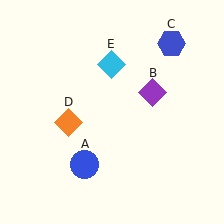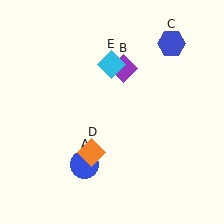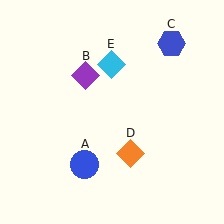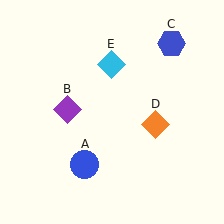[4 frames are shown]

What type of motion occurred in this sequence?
The purple diamond (object B), orange diamond (object D) rotated counterclockwise around the center of the scene.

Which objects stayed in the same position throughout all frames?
Blue circle (object A) and blue hexagon (object C) and cyan diamond (object E) remained stationary.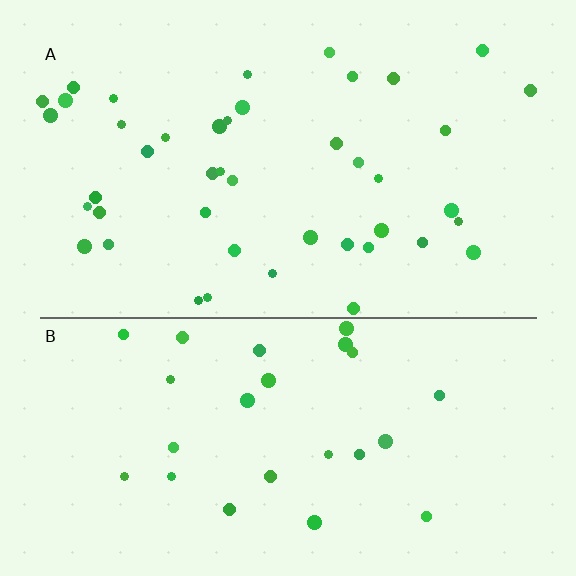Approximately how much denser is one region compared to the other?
Approximately 1.7× — region A over region B.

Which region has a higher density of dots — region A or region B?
A (the top).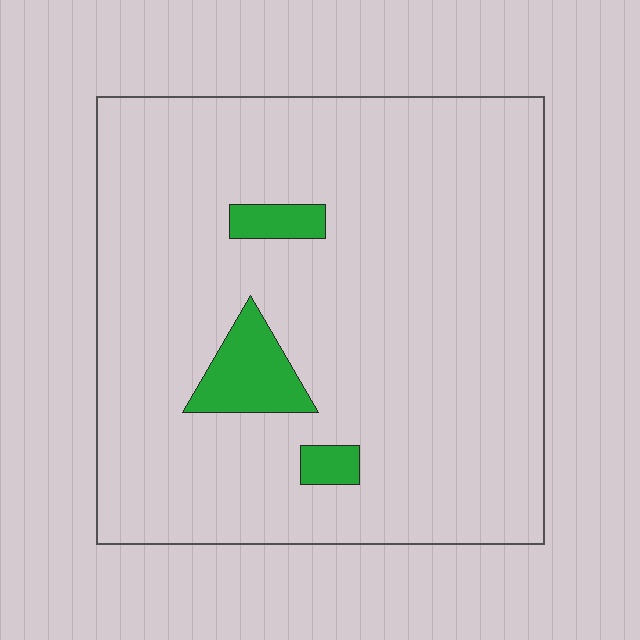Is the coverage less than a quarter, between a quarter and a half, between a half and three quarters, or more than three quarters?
Less than a quarter.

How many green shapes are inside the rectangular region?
3.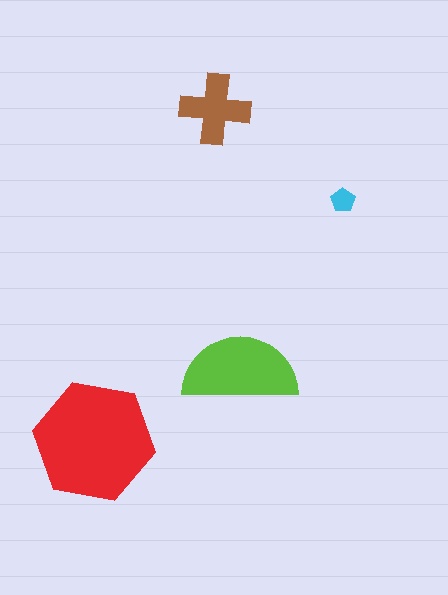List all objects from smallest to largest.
The cyan pentagon, the brown cross, the lime semicircle, the red hexagon.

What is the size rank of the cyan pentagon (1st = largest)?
4th.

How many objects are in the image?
There are 4 objects in the image.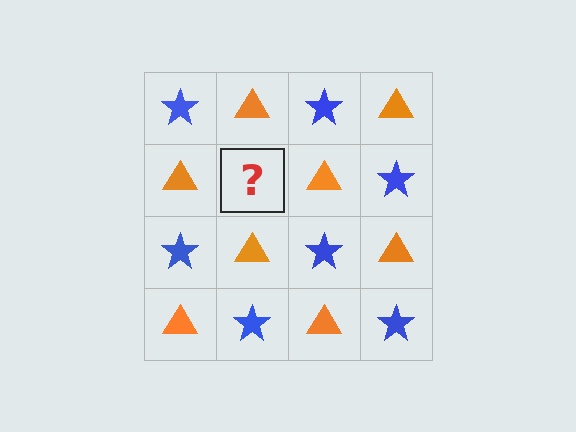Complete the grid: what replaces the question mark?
The question mark should be replaced with a blue star.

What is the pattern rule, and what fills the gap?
The rule is that it alternates blue star and orange triangle in a checkerboard pattern. The gap should be filled with a blue star.